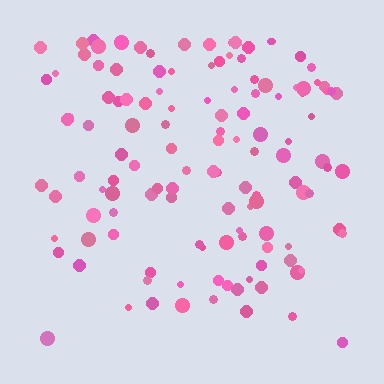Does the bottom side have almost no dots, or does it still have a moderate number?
Still a moderate number, just noticeably fewer than the top.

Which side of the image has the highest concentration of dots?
The top.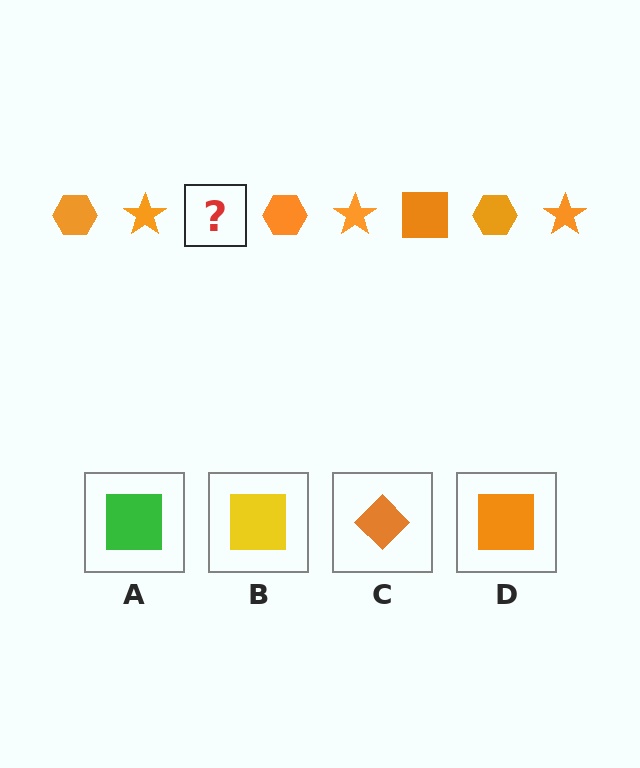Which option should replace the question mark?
Option D.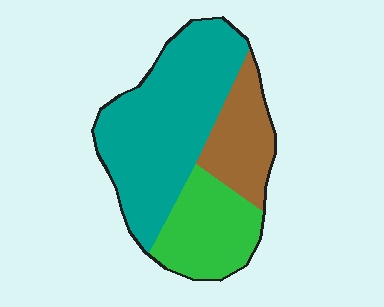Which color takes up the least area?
Brown, at roughly 20%.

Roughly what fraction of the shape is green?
Green takes up about one quarter (1/4) of the shape.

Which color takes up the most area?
Teal, at roughly 55%.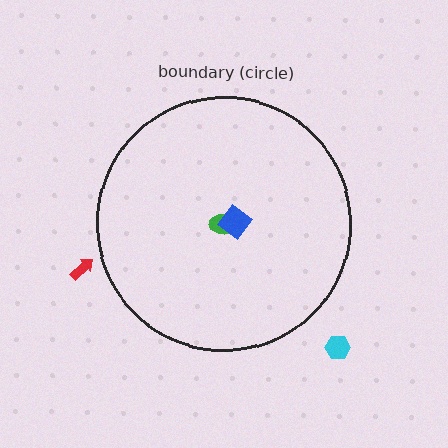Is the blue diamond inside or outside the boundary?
Inside.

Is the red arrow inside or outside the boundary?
Outside.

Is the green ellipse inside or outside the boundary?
Inside.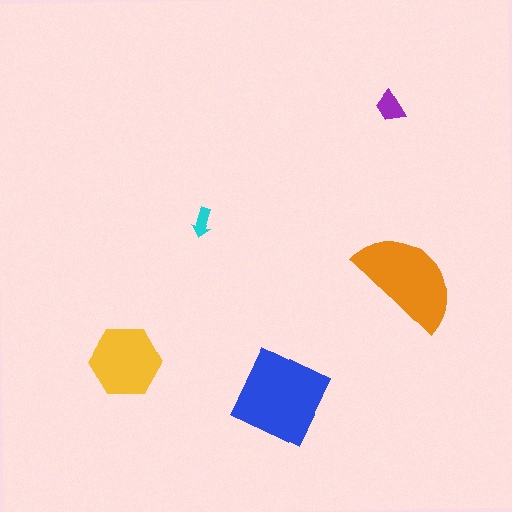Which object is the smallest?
The cyan arrow.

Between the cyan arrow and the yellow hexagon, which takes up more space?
The yellow hexagon.